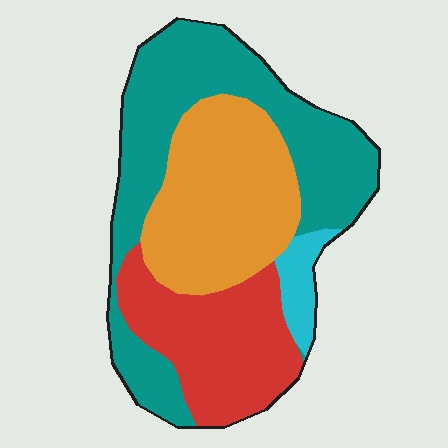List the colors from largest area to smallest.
From largest to smallest: teal, orange, red, cyan.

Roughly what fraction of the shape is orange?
Orange covers 30% of the shape.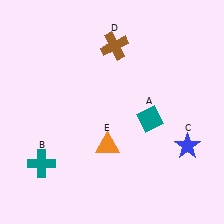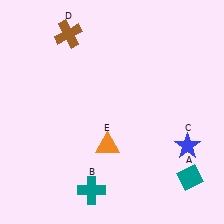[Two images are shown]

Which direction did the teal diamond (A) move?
The teal diamond (A) moved down.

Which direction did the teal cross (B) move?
The teal cross (B) moved right.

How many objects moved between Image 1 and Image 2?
3 objects moved between the two images.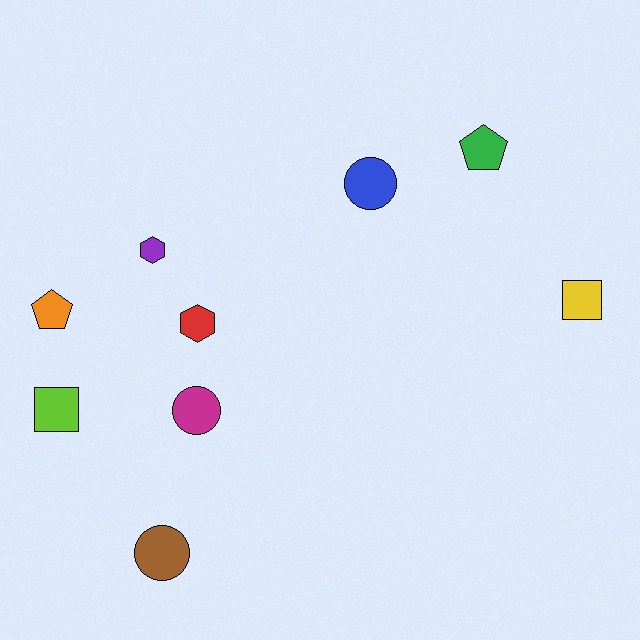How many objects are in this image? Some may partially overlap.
There are 9 objects.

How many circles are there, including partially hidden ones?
There are 3 circles.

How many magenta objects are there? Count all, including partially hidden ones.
There is 1 magenta object.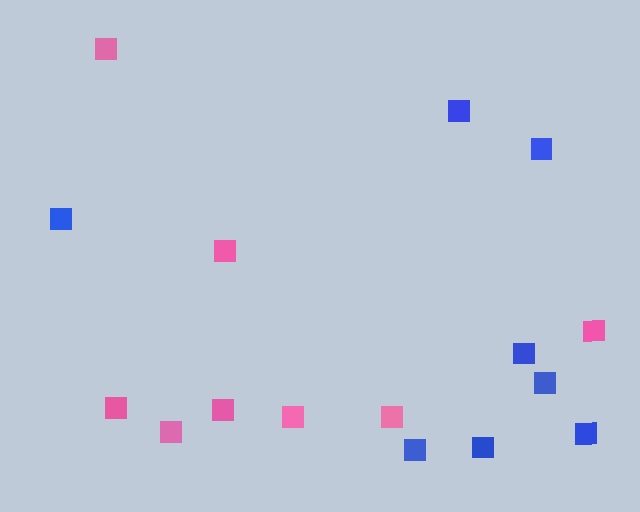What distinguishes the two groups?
There are 2 groups: one group of blue squares (8) and one group of pink squares (8).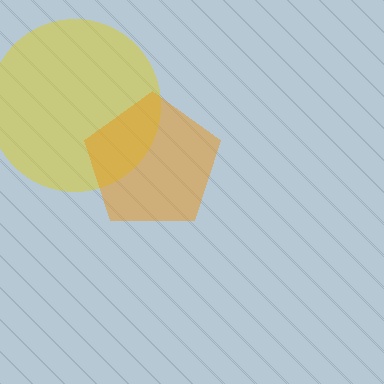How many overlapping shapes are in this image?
There are 2 overlapping shapes in the image.